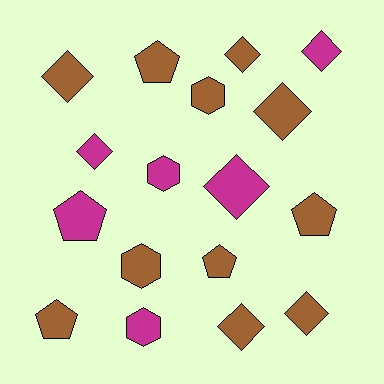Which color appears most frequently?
Brown, with 11 objects.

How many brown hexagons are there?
There are 2 brown hexagons.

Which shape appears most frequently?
Diamond, with 8 objects.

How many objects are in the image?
There are 17 objects.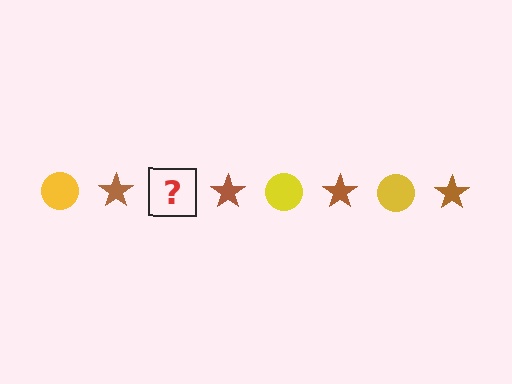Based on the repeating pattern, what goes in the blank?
The blank should be a yellow circle.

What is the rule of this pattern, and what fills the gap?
The rule is that the pattern alternates between yellow circle and brown star. The gap should be filled with a yellow circle.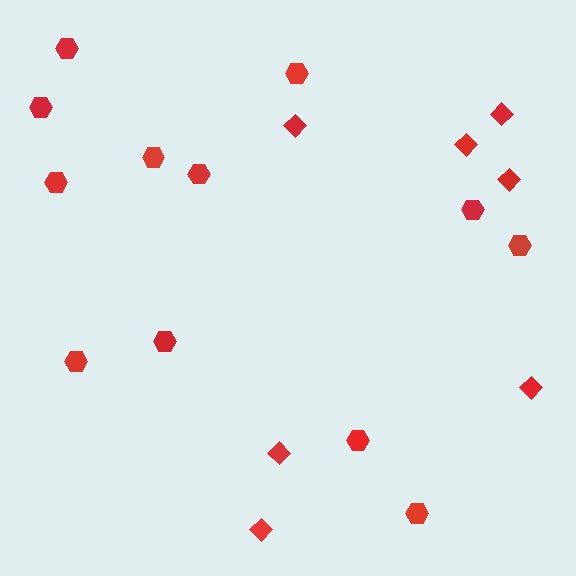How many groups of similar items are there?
There are 2 groups: one group of hexagons (12) and one group of diamonds (7).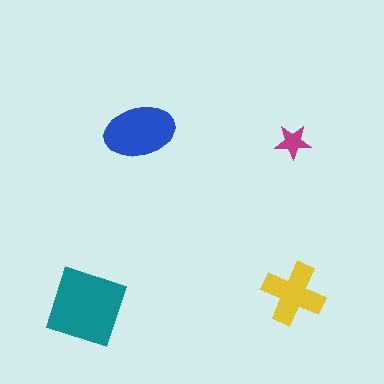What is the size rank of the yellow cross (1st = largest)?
3rd.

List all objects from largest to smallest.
The teal diamond, the blue ellipse, the yellow cross, the magenta star.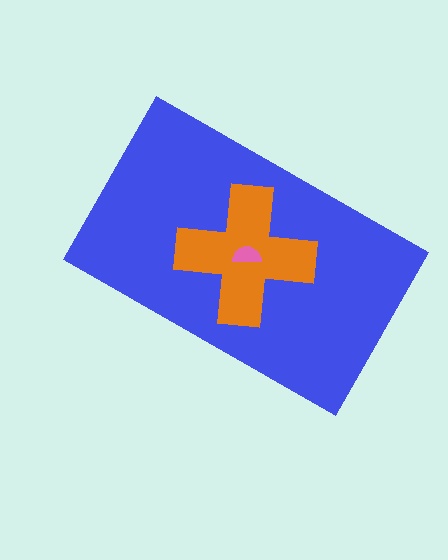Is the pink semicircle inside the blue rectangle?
Yes.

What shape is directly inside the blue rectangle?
The orange cross.